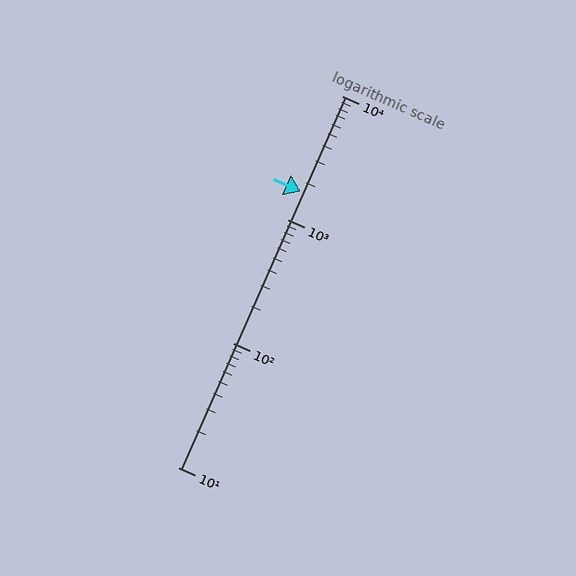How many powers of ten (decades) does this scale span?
The scale spans 3 decades, from 10 to 10000.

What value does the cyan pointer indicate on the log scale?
The pointer indicates approximately 1700.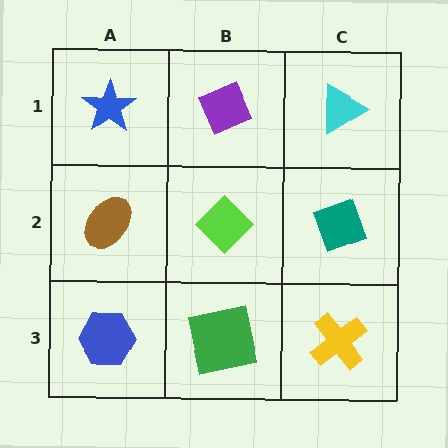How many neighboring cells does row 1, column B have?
3.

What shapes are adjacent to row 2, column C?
A cyan triangle (row 1, column C), a yellow cross (row 3, column C), a lime diamond (row 2, column B).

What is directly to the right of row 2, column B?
A teal diamond.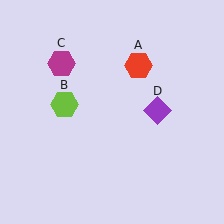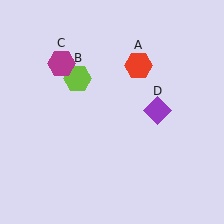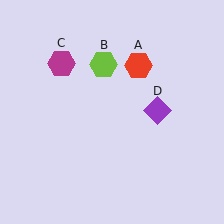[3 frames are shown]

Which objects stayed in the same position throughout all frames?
Red hexagon (object A) and magenta hexagon (object C) and purple diamond (object D) remained stationary.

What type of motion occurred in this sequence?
The lime hexagon (object B) rotated clockwise around the center of the scene.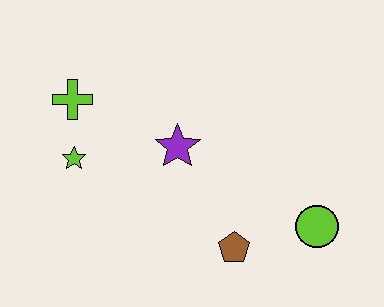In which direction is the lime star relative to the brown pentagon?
The lime star is to the left of the brown pentagon.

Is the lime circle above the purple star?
No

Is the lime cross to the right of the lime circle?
No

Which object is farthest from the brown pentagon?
The lime cross is farthest from the brown pentagon.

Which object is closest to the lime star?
The lime cross is closest to the lime star.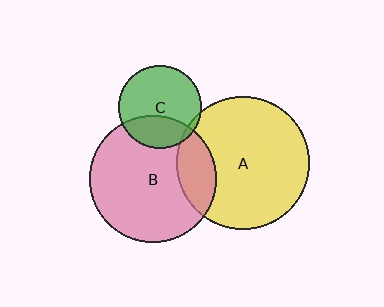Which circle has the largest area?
Circle A (yellow).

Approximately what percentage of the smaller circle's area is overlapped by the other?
Approximately 30%.